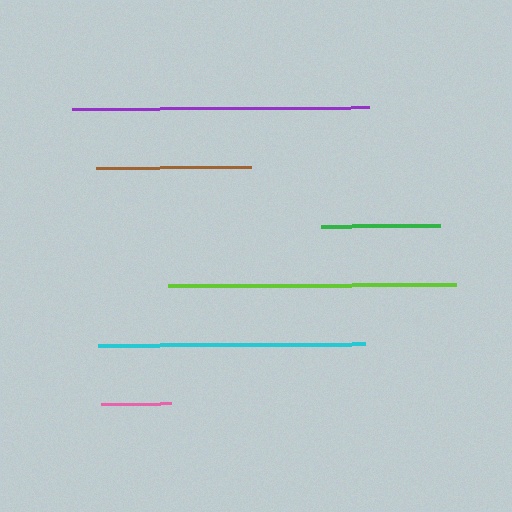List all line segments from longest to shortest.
From longest to shortest: purple, lime, cyan, brown, green, pink.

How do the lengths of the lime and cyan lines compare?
The lime and cyan lines are approximately the same length.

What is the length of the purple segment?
The purple segment is approximately 298 pixels long.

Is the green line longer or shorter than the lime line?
The lime line is longer than the green line.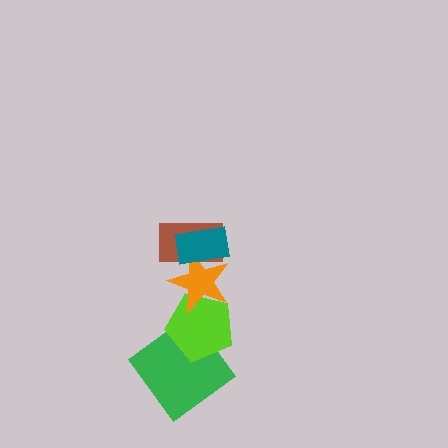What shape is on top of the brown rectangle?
The teal rectangle is on top of the brown rectangle.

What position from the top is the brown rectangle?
The brown rectangle is 2nd from the top.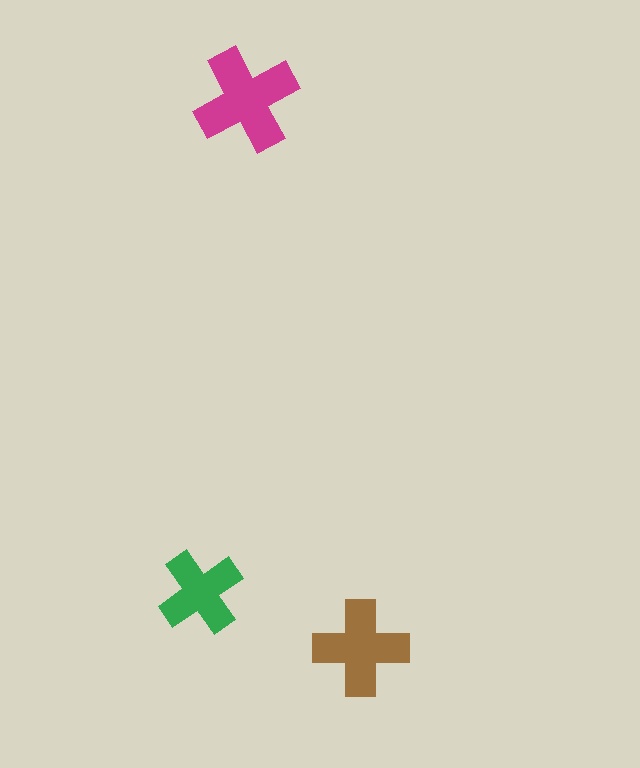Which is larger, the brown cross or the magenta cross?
The magenta one.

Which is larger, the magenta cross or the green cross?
The magenta one.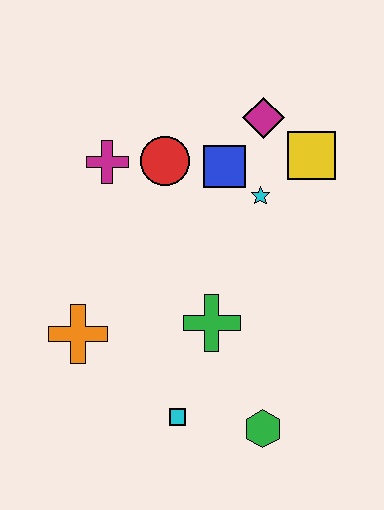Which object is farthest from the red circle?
The green hexagon is farthest from the red circle.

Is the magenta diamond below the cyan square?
No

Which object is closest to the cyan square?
The green hexagon is closest to the cyan square.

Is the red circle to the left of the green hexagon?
Yes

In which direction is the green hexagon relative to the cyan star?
The green hexagon is below the cyan star.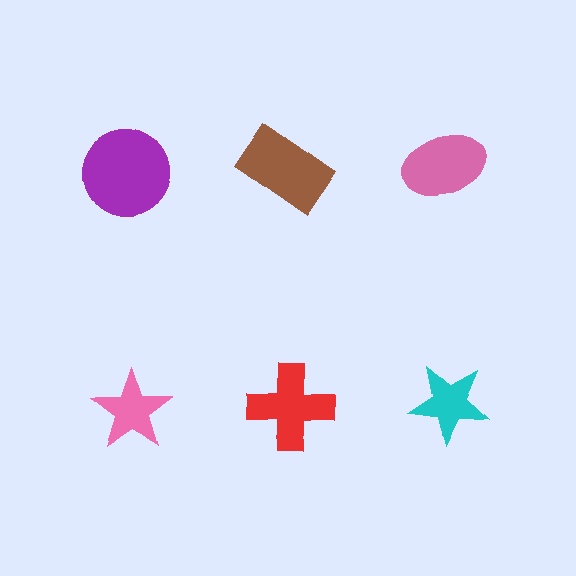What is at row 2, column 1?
A pink star.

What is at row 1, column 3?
A pink ellipse.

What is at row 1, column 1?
A purple circle.